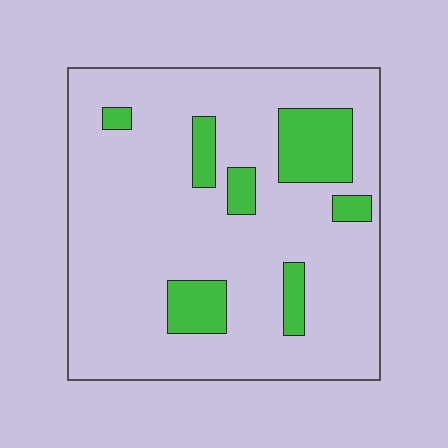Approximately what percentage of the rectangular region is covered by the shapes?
Approximately 15%.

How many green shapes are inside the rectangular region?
7.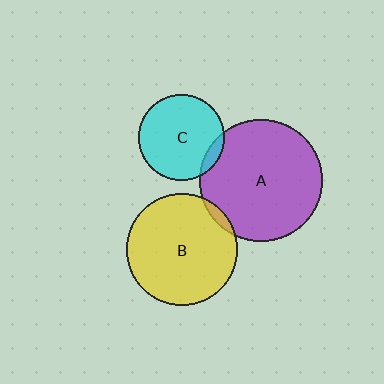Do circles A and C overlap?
Yes.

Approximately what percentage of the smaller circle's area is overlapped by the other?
Approximately 10%.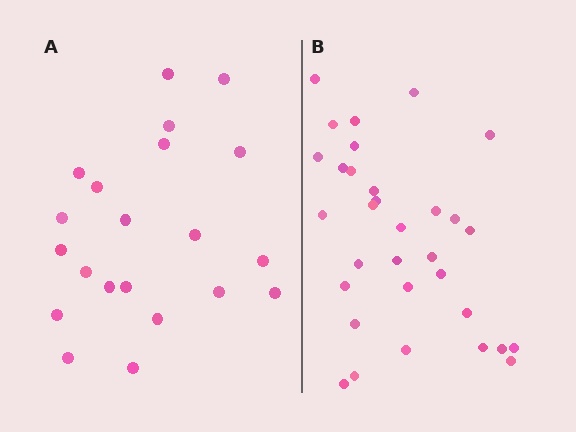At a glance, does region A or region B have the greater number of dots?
Region B (the right region) has more dots.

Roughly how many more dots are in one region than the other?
Region B has roughly 12 or so more dots than region A.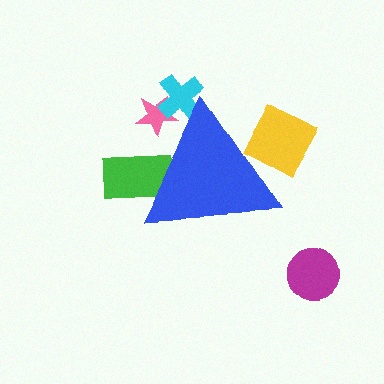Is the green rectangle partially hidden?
Yes, the green rectangle is partially hidden behind the blue triangle.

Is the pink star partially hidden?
Yes, the pink star is partially hidden behind the blue triangle.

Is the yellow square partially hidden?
Yes, the yellow square is partially hidden behind the blue triangle.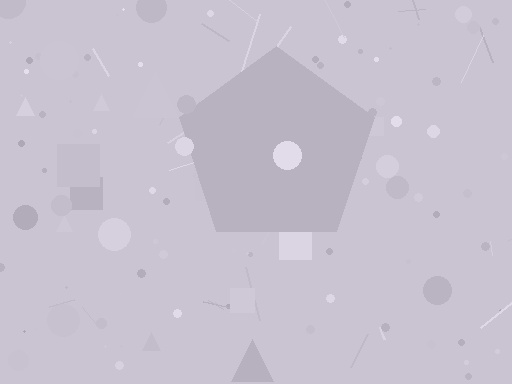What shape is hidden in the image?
A pentagon is hidden in the image.